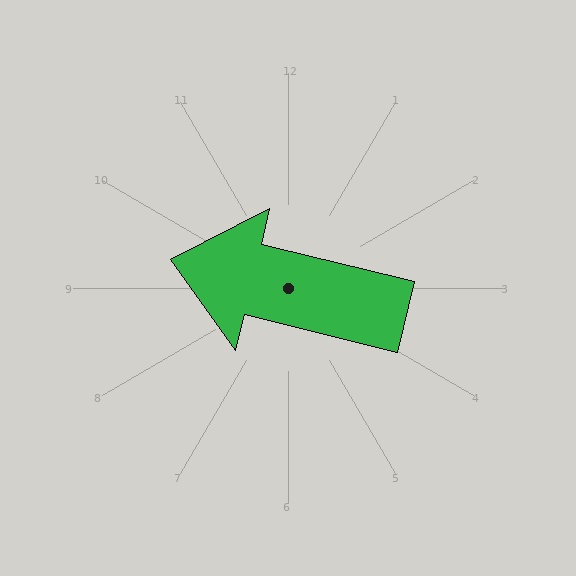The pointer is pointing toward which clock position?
Roughly 9 o'clock.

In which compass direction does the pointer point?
West.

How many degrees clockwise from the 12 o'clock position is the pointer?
Approximately 284 degrees.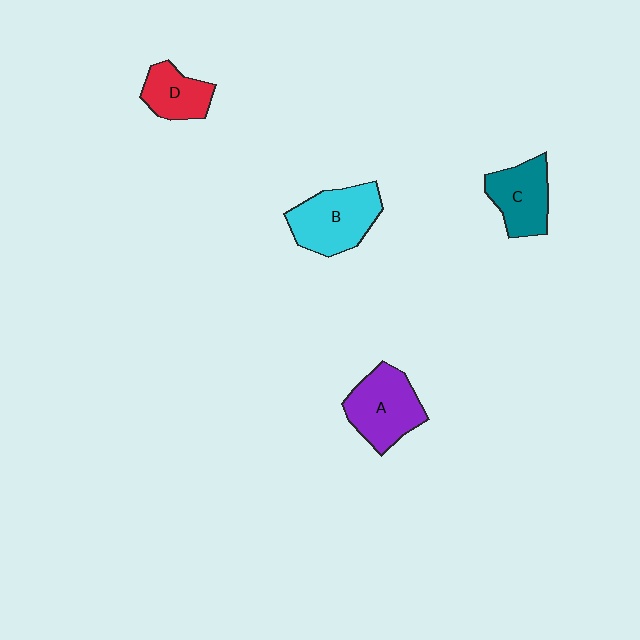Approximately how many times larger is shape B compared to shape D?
Approximately 1.6 times.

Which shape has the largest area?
Shape B (cyan).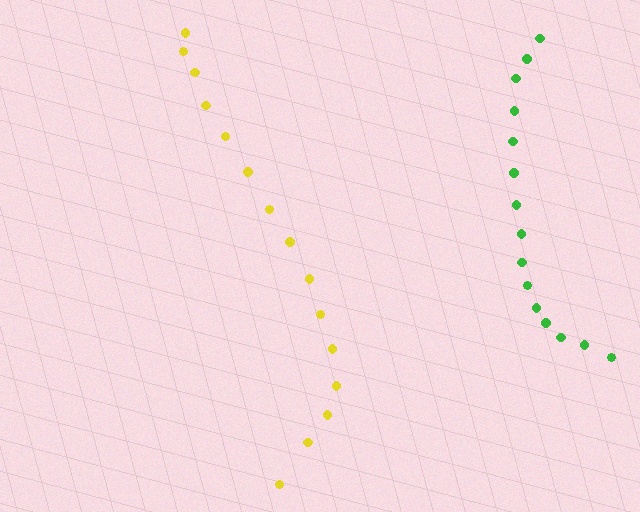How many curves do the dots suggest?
There are 2 distinct paths.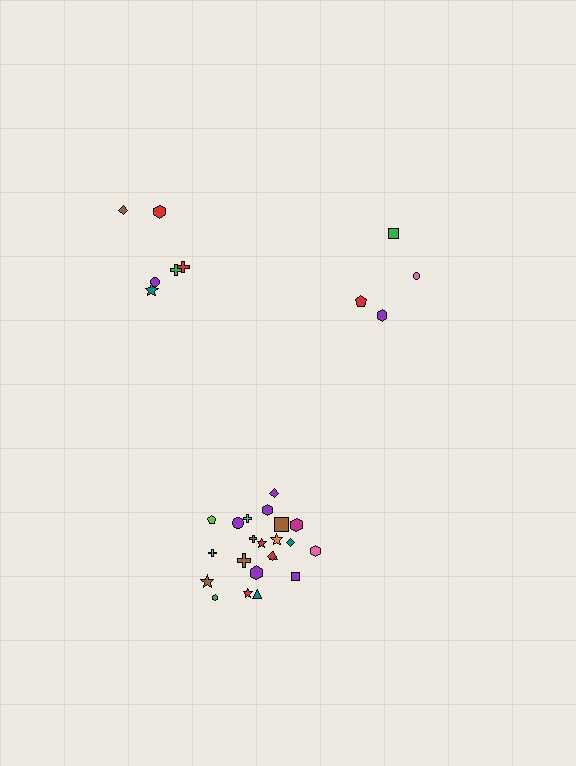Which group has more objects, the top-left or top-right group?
The top-left group.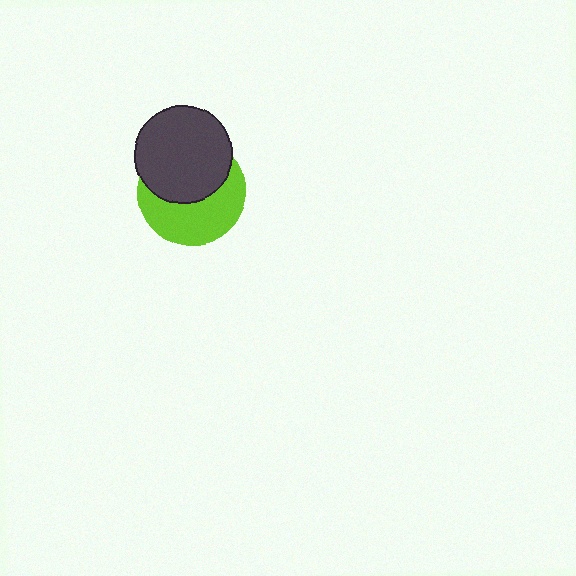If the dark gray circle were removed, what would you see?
You would see the complete lime circle.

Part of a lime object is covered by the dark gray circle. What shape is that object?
It is a circle.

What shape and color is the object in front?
The object in front is a dark gray circle.